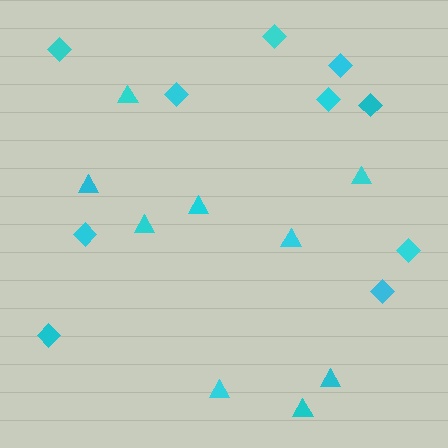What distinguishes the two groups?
There are 2 groups: one group of triangles (9) and one group of diamonds (10).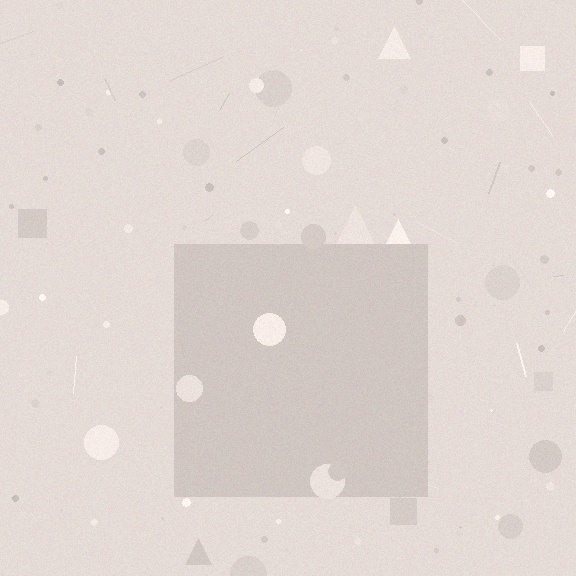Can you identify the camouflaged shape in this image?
The camouflaged shape is a square.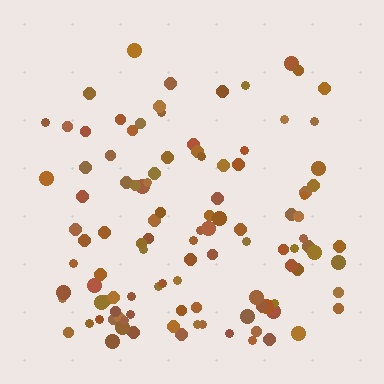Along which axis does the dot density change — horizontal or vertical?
Vertical.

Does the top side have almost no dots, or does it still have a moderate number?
Still a moderate number, just noticeably fewer than the bottom.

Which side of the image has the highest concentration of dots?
The bottom.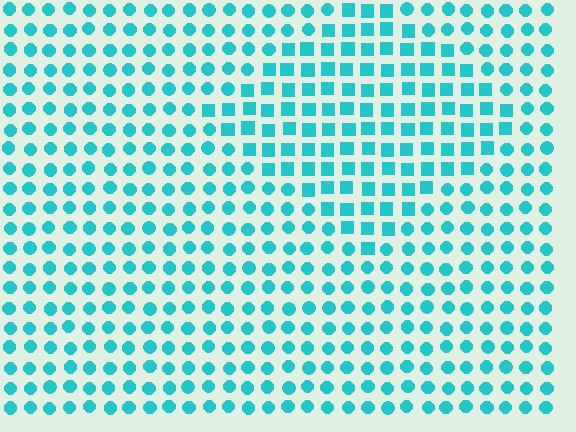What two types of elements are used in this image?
The image uses squares inside the diamond region and circles outside it.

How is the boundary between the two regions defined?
The boundary is defined by a change in element shape: squares inside vs. circles outside. All elements share the same color and spacing.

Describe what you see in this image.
The image is filled with small cyan elements arranged in a uniform grid. A diamond-shaped region contains squares, while the surrounding area contains circles. The boundary is defined purely by the change in element shape.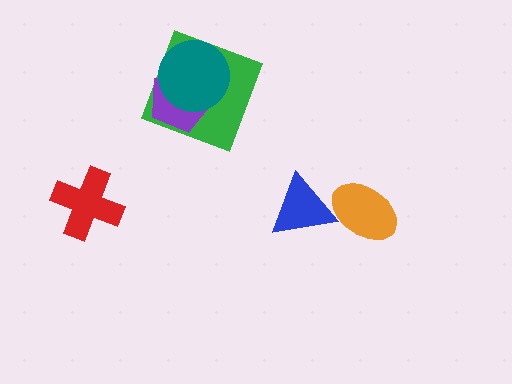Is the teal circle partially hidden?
No, no other shape covers it.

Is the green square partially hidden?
Yes, it is partially covered by another shape.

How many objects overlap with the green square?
2 objects overlap with the green square.